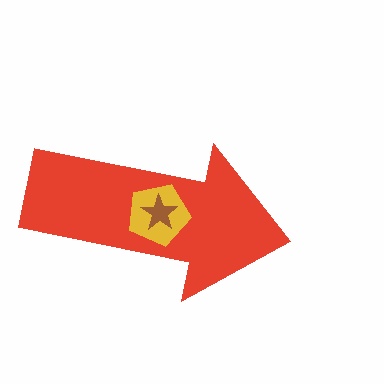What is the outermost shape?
The red arrow.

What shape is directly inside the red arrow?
The yellow pentagon.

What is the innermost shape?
The brown star.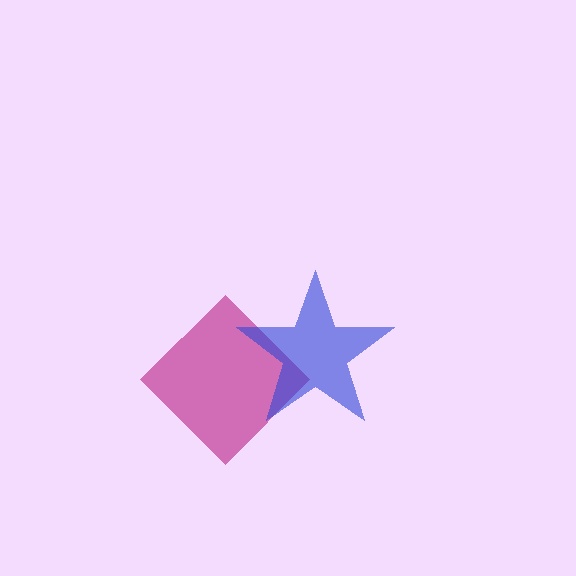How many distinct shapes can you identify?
There are 2 distinct shapes: a magenta diamond, a blue star.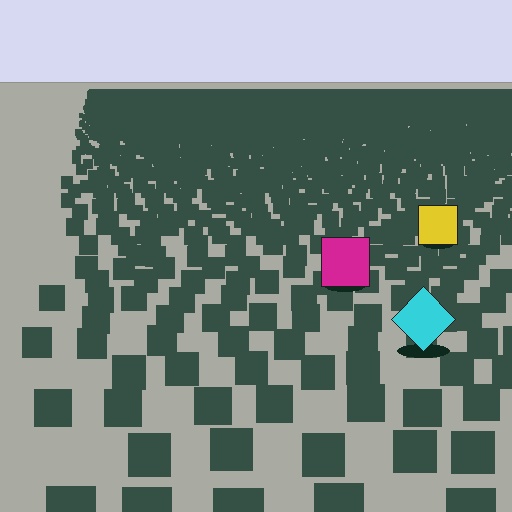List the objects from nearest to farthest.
From nearest to farthest: the cyan diamond, the magenta square, the yellow square.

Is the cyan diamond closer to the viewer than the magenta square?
Yes. The cyan diamond is closer — you can tell from the texture gradient: the ground texture is coarser near it.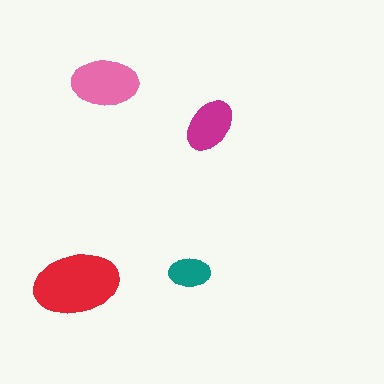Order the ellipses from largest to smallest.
the red one, the pink one, the magenta one, the teal one.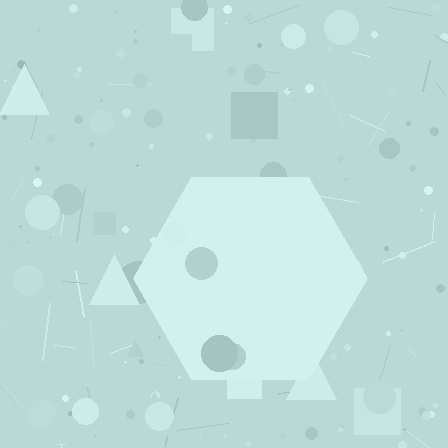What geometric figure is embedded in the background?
A hexagon is embedded in the background.